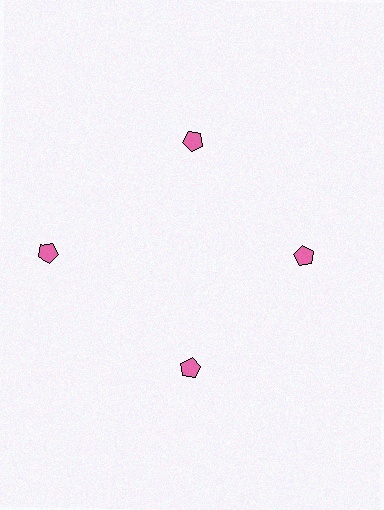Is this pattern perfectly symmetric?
No. The 4 pink pentagons are arranged in a ring, but one element near the 9 o'clock position is pushed outward from the center, breaking the 4-fold rotational symmetry.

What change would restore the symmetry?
The symmetry would be restored by moving it inward, back onto the ring so that all 4 pentagons sit at equal angles and equal distance from the center.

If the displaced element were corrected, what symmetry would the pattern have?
It would have 4-fold rotational symmetry — the pattern would map onto itself every 90 degrees.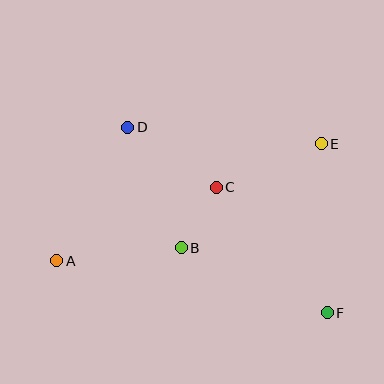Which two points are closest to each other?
Points B and C are closest to each other.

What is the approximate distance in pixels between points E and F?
The distance between E and F is approximately 169 pixels.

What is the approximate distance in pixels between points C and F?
The distance between C and F is approximately 167 pixels.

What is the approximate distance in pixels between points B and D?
The distance between B and D is approximately 132 pixels.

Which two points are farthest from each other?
Points A and E are farthest from each other.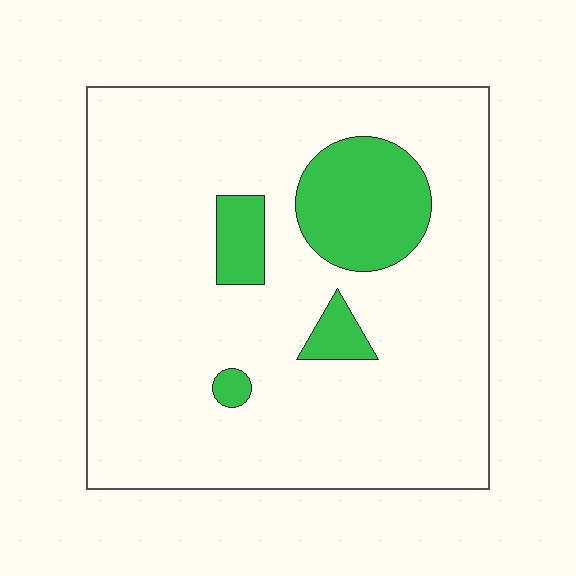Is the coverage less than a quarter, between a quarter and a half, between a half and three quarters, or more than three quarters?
Less than a quarter.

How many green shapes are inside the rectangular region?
4.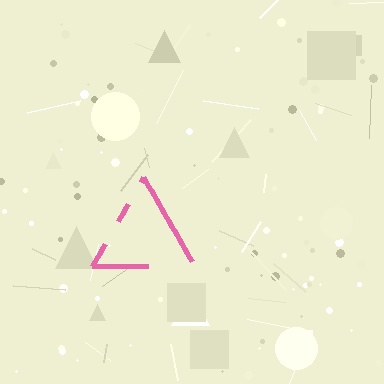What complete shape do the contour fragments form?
The contour fragments form a triangle.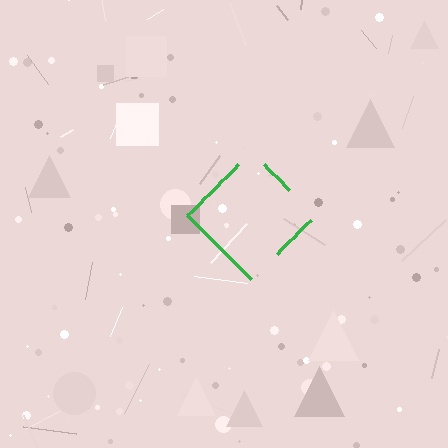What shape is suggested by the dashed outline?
The dashed outline suggests a diamond.